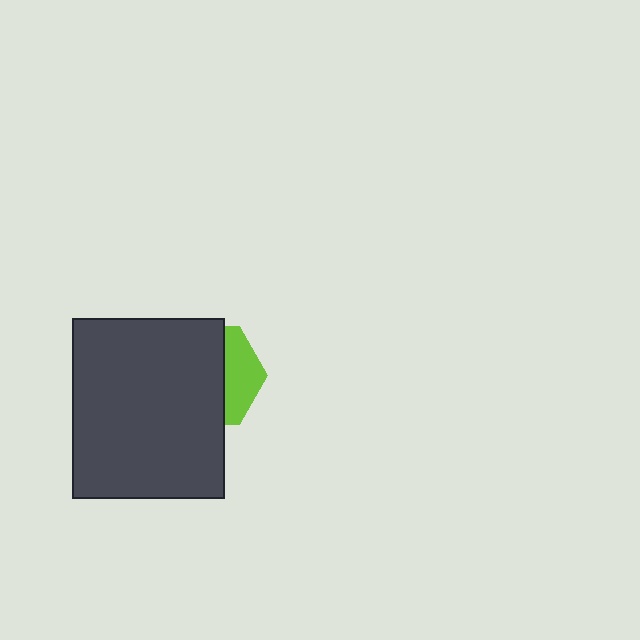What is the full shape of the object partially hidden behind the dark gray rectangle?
The partially hidden object is a lime hexagon.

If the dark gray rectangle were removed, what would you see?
You would see the complete lime hexagon.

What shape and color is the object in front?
The object in front is a dark gray rectangle.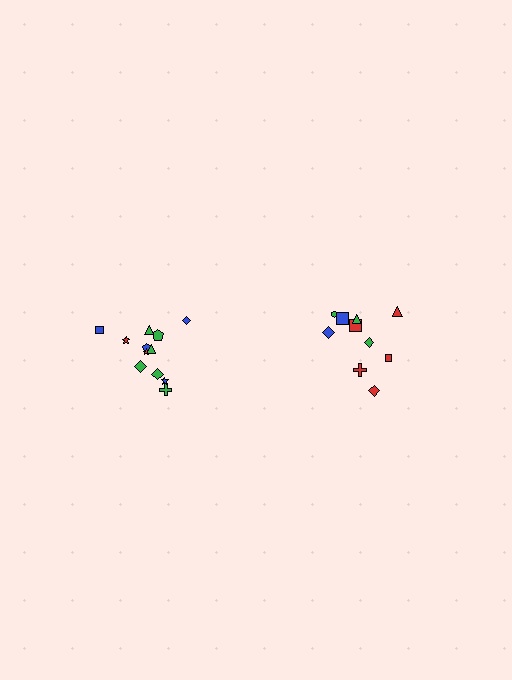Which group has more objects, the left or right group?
The left group.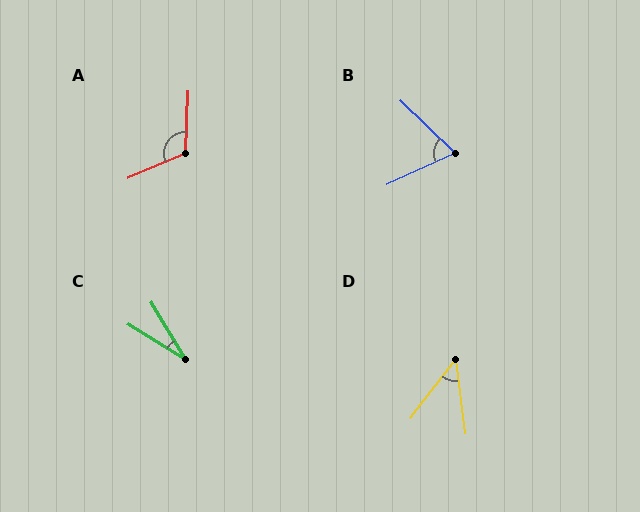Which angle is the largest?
A, at approximately 116 degrees.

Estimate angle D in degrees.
Approximately 44 degrees.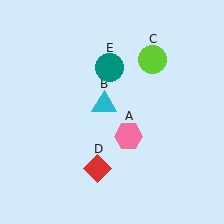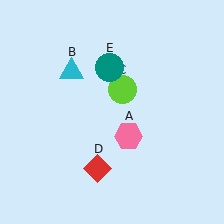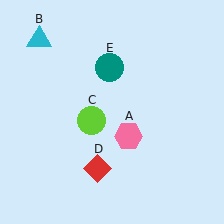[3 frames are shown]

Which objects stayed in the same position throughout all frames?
Pink hexagon (object A) and red diamond (object D) and teal circle (object E) remained stationary.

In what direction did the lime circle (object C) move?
The lime circle (object C) moved down and to the left.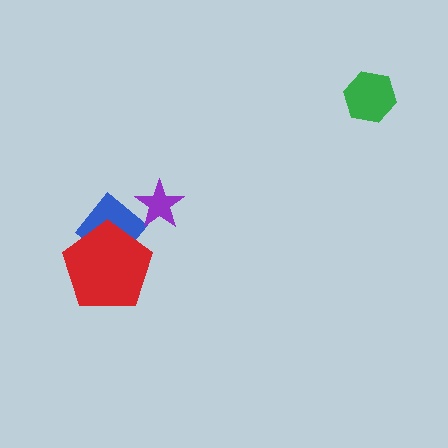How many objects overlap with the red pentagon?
1 object overlaps with the red pentagon.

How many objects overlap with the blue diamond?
2 objects overlap with the blue diamond.